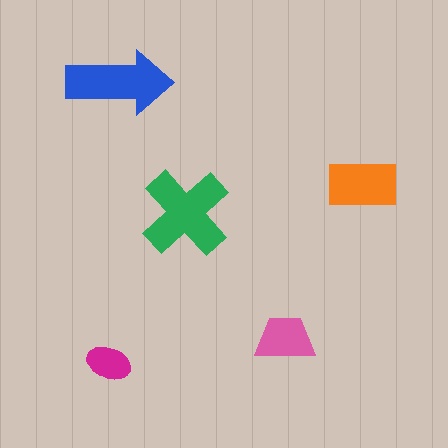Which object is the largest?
The green cross.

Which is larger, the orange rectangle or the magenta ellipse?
The orange rectangle.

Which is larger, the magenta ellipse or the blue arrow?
The blue arrow.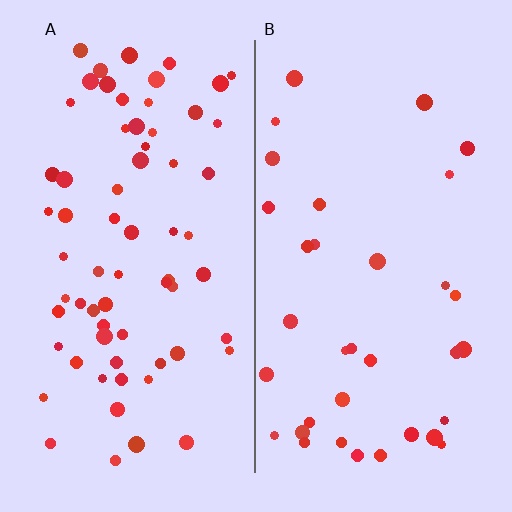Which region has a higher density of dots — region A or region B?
A (the left).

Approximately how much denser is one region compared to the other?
Approximately 1.9× — region A over region B.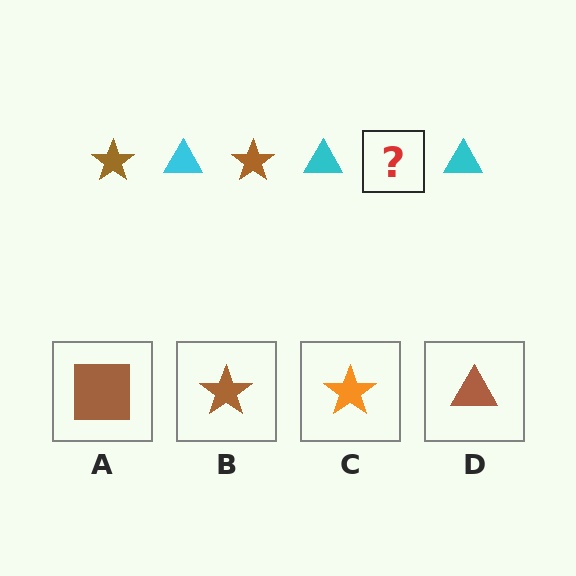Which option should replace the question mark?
Option B.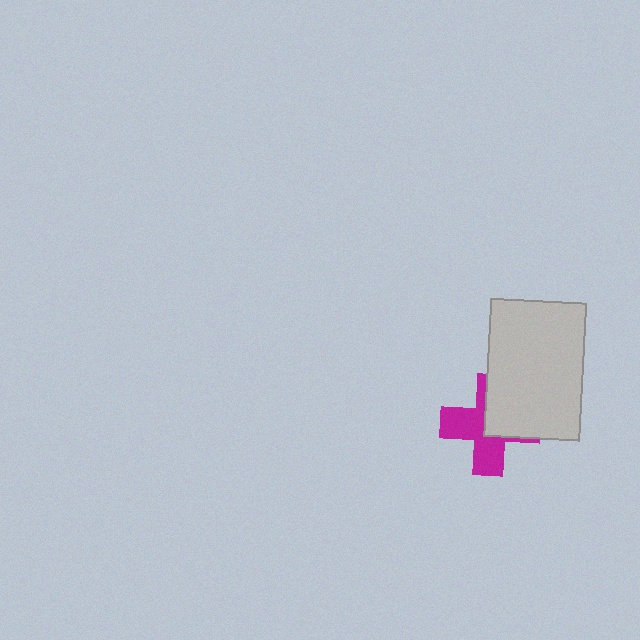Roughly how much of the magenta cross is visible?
About half of it is visible (roughly 57%).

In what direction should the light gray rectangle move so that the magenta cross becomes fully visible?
The light gray rectangle should move toward the upper-right. That is the shortest direction to clear the overlap and leave the magenta cross fully visible.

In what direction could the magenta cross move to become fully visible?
The magenta cross could move toward the lower-left. That would shift it out from behind the light gray rectangle entirely.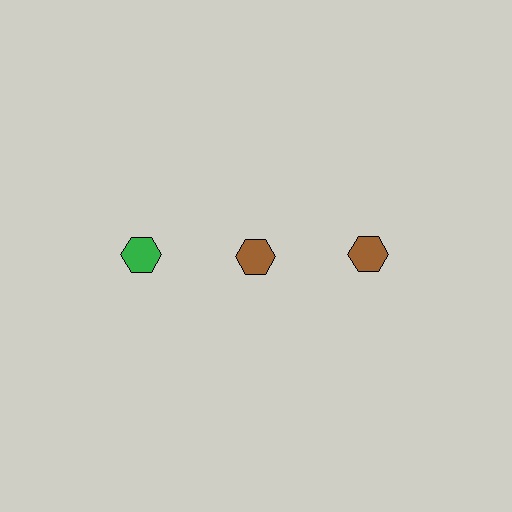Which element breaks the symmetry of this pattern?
The green hexagon in the top row, leftmost column breaks the symmetry. All other shapes are brown hexagons.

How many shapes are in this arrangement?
There are 3 shapes arranged in a grid pattern.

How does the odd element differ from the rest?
It has a different color: green instead of brown.